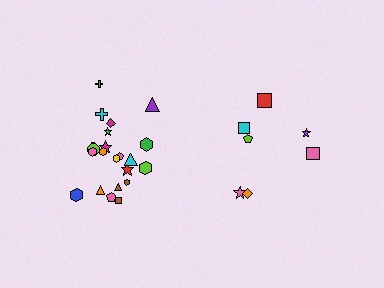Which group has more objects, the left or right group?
The left group.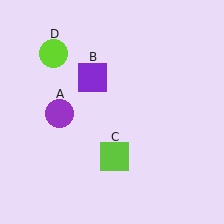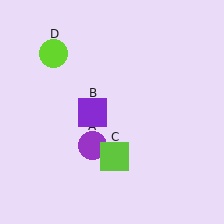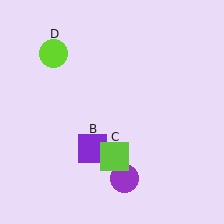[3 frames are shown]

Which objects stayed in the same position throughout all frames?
Lime square (object C) and lime circle (object D) remained stationary.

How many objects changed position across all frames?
2 objects changed position: purple circle (object A), purple square (object B).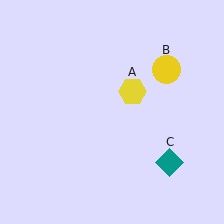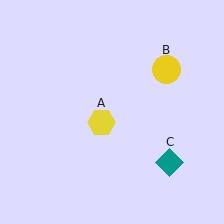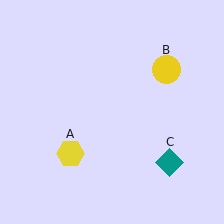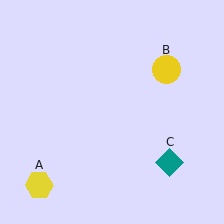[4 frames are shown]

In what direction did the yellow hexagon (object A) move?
The yellow hexagon (object A) moved down and to the left.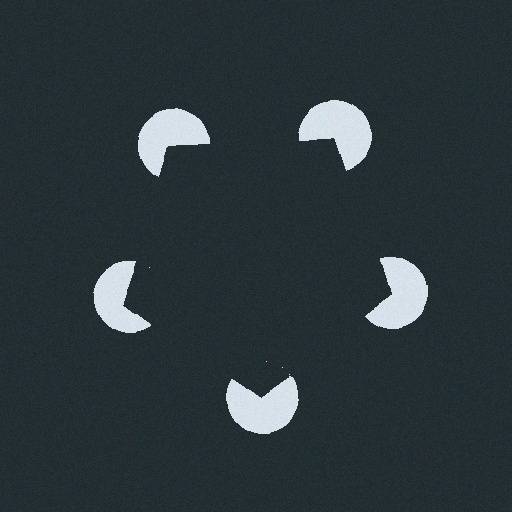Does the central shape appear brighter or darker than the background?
It typically appears slightly darker than the background, even though no actual brightness change is drawn.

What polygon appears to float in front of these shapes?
An illusory pentagon — its edges are inferred from the aligned wedge cuts in the pac-man discs, not physically drawn.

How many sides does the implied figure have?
5 sides.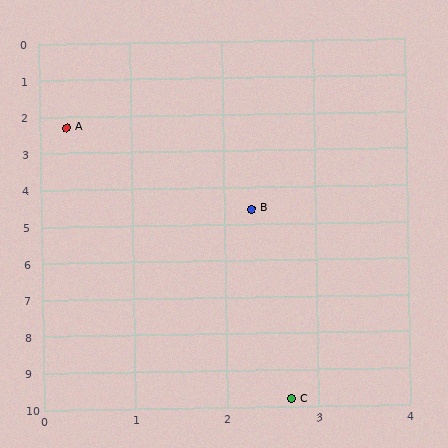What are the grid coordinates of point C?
Point C is at approximately (2.7, 9.8).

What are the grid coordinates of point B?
Point B is at approximately (2.3, 4.6).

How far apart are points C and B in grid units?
Points C and B are about 5.2 grid units apart.